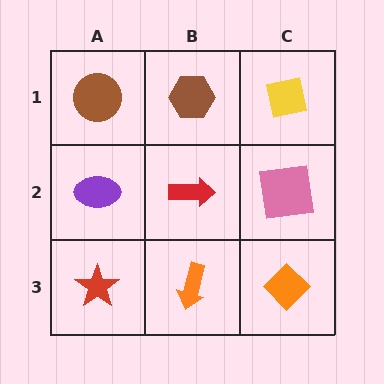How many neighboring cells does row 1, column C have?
2.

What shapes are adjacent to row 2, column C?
A yellow square (row 1, column C), an orange diamond (row 3, column C), a red arrow (row 2, column B).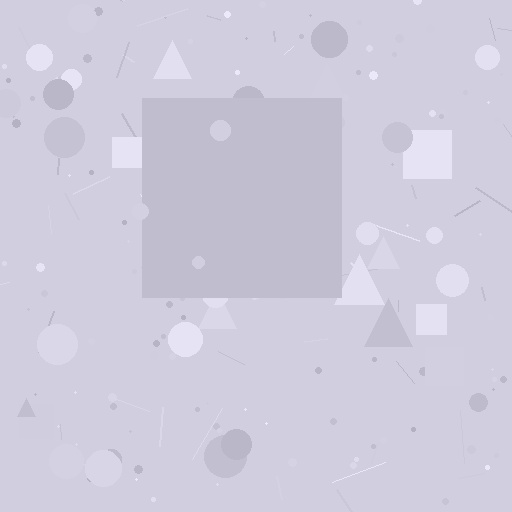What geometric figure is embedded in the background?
A square is embedded in the background.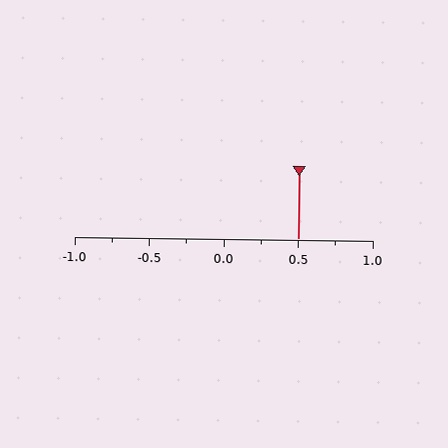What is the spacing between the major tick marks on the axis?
The major ticks are spaced 0.5 apart.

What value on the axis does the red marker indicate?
The marker indicates approximately 0.5.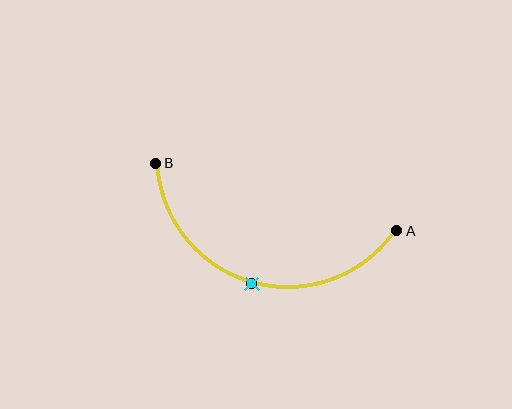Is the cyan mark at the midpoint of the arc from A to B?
Yes. The cyan mark lies on the arc at equal arc-length from both A and B — it is the arc midpoint.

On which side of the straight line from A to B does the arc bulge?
The arc bulges below the straight line connecting A and B.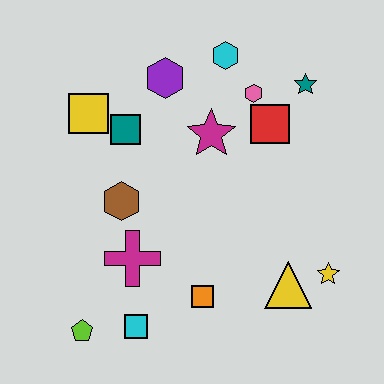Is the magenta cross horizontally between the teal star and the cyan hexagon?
No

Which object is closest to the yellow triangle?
The yellow star is closest to the yellow triangle.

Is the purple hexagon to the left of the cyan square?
No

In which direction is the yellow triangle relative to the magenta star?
The yellow triangle is below the magenta star.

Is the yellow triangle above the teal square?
No